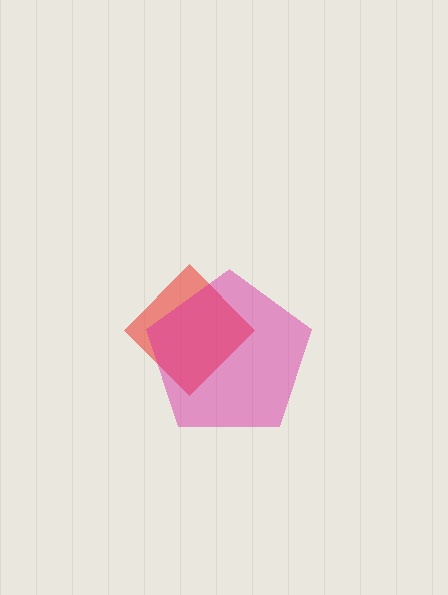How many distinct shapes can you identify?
There are 2 distinct shapes: a red diamond, a magenta pentagon.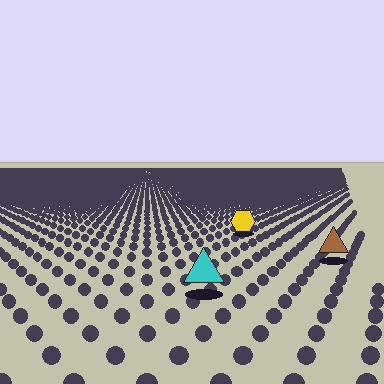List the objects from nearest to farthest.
From nearest to farthest: the cyan triangle, the brown triangle, the yellow hexagon.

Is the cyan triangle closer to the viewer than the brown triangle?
Yes. The cyan triangle is closer — you can tell from the texture gradient: the ground texture is coarser near it.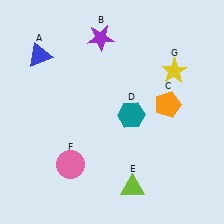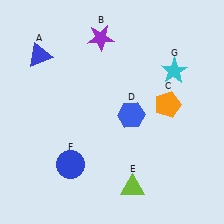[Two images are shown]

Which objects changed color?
D changed from teal to blue. F changed from pink to blue. G changed from yellow to cyan.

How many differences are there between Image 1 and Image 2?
There are 3 differences between the two images.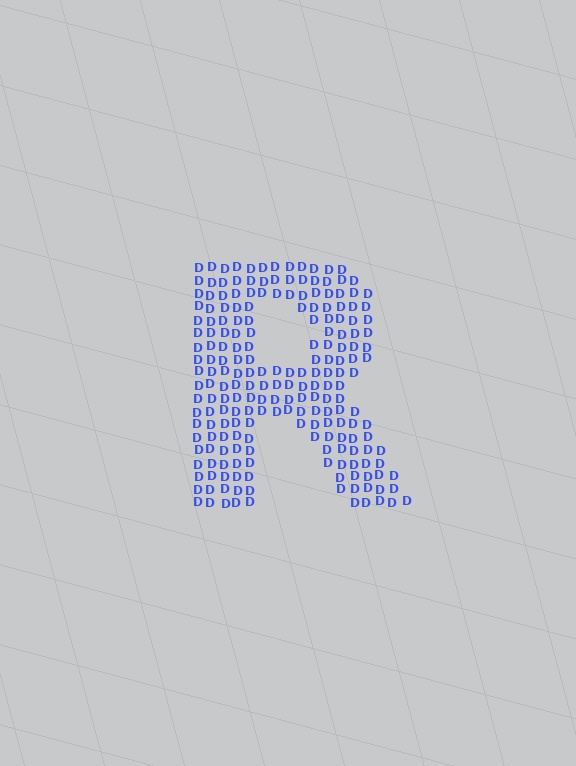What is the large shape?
The large shape is the letter R.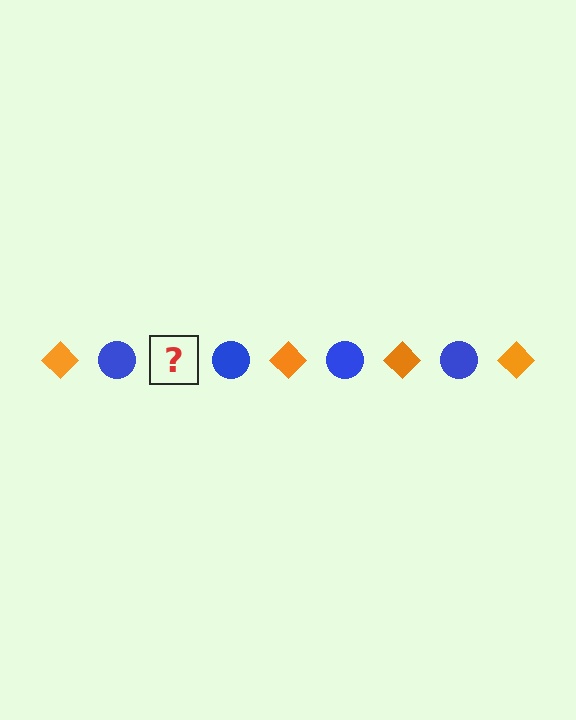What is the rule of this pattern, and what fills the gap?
The rule is that the pattern alternates between orange diamond and blue circle. The gap should be filled with an orange diamond.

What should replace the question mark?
The question mark should be replaced with an orange diamond.